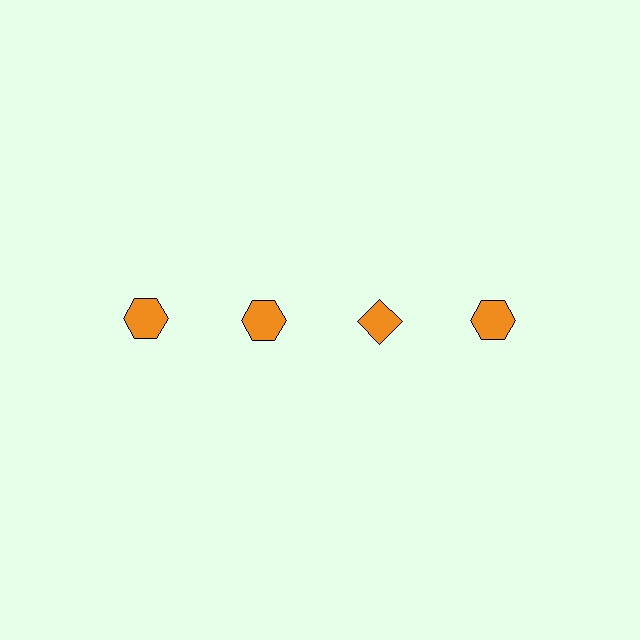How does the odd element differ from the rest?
It has a different shape: diamond instead of hexagon.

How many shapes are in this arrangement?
There are 4 shapes arranged in a grid pattern.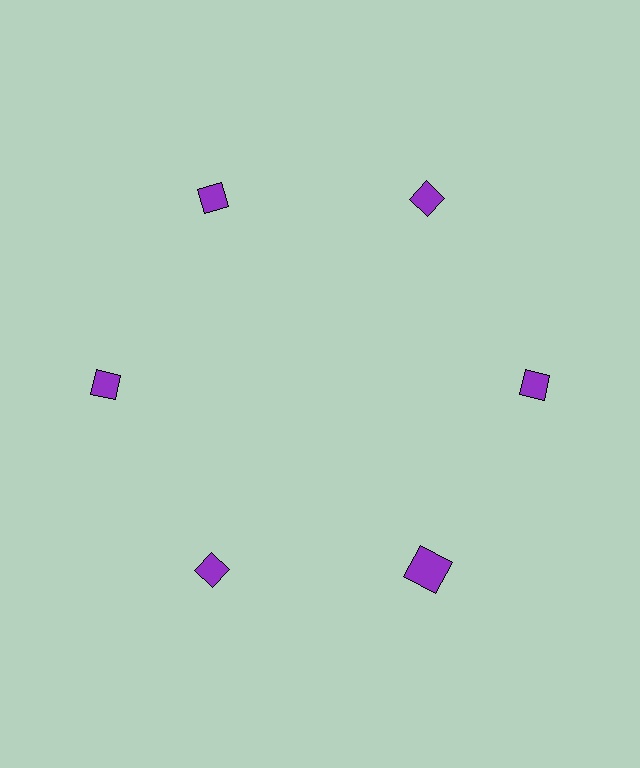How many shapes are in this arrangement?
There are 6 shapes arranged in a ring pattern.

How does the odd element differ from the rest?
It has a different shape: square instead of diamond.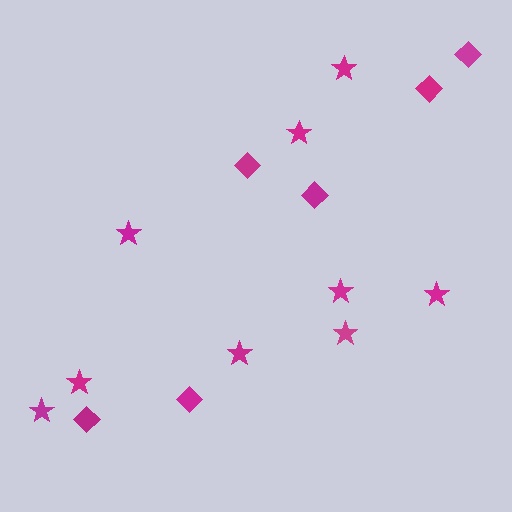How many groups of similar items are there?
There are 2 groups: one group of stars (9) and one group of diamonds (6).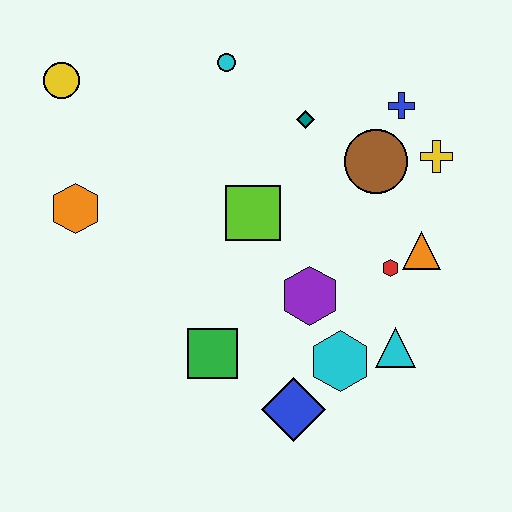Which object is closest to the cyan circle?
The teal diamond is closest to the cyan circle.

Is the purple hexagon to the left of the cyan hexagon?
Yes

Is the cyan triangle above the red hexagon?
No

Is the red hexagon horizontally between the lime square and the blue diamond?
No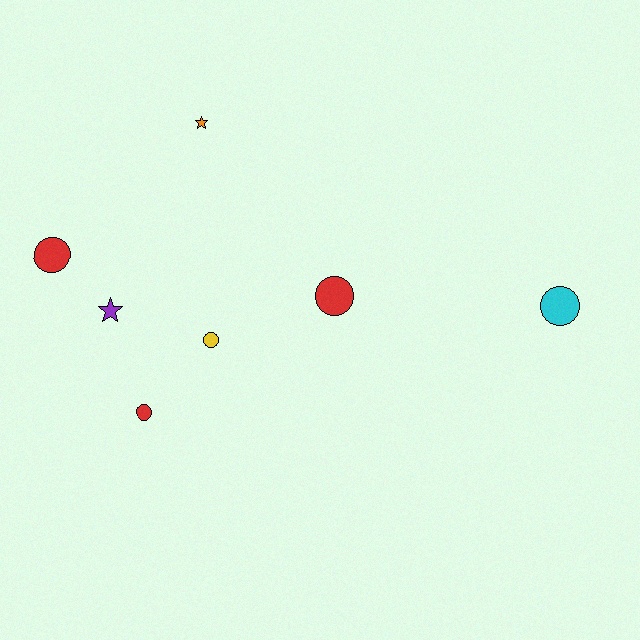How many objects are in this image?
There are 7 objects.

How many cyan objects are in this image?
There is 1 cyan object.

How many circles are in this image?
There are 5 circles.